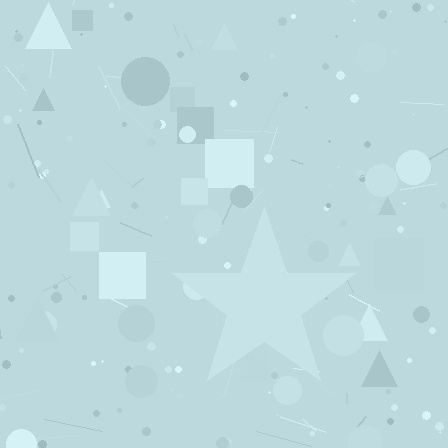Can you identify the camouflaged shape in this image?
The camouflaged shape is a star.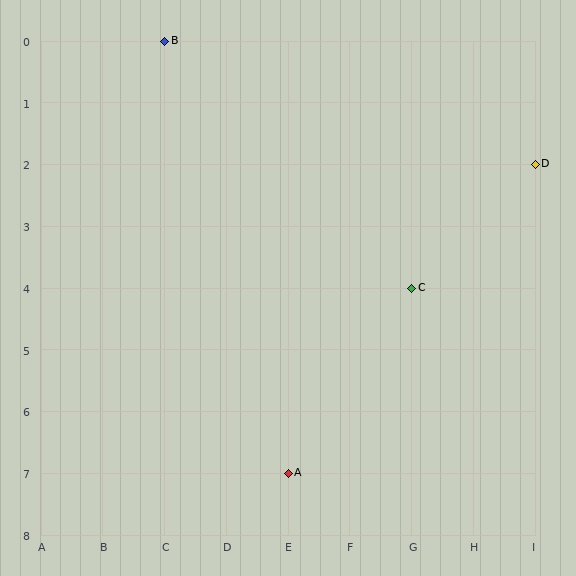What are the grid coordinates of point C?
Point C is at grid coordinates (G, 4).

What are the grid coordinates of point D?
Point D is at grid coordinates (I, 2).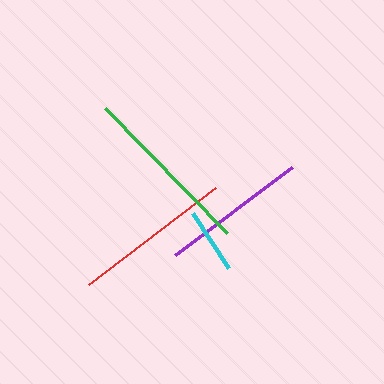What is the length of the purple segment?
The purple segment is approximately 147 pixels long.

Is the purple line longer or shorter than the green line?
The green line is longer than the purple line.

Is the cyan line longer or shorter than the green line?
The green line is longer than the cyan line.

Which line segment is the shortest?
The cyan line is the shortest at approximately 65 pixels.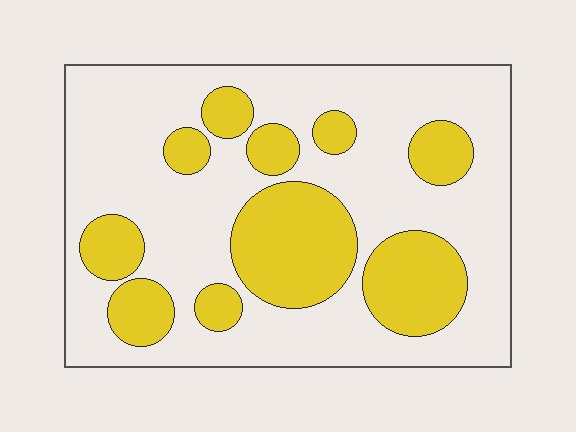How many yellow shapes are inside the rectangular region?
10.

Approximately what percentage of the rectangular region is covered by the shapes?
Approximately 30%.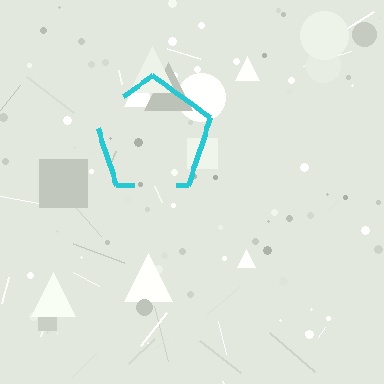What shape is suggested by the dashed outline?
The dashed outline suggests a pentagon.